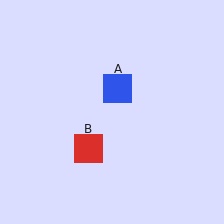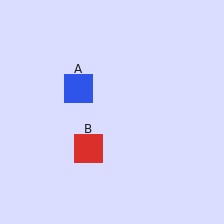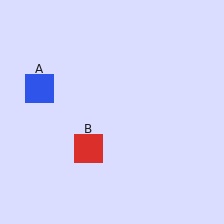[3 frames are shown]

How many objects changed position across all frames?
1 object changed position: blue square (object A).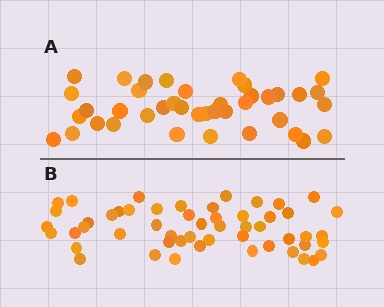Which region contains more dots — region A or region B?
Region B (the bottom region) has more dots.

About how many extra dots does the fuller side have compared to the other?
Region B has approximately 15 more dots than region A.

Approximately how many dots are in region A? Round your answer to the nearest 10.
About 40 dots.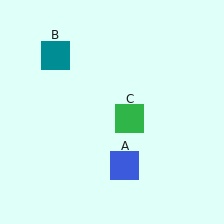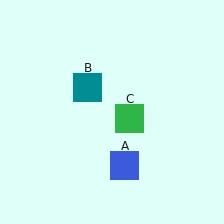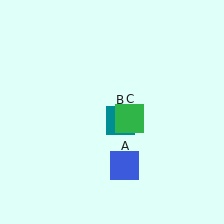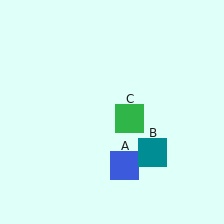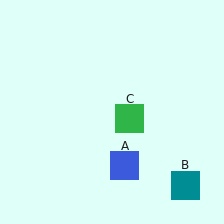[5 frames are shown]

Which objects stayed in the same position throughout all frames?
Blue square (object A) and green square (object C) remained stationary.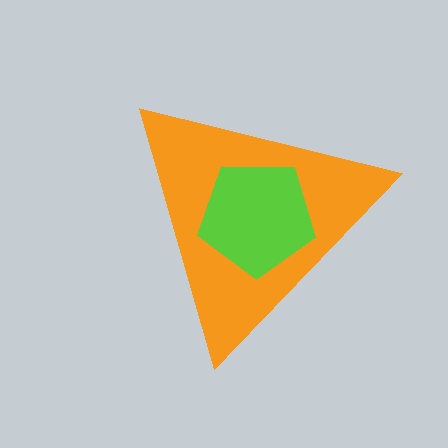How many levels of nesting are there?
2.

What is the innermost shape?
The lime pentagon.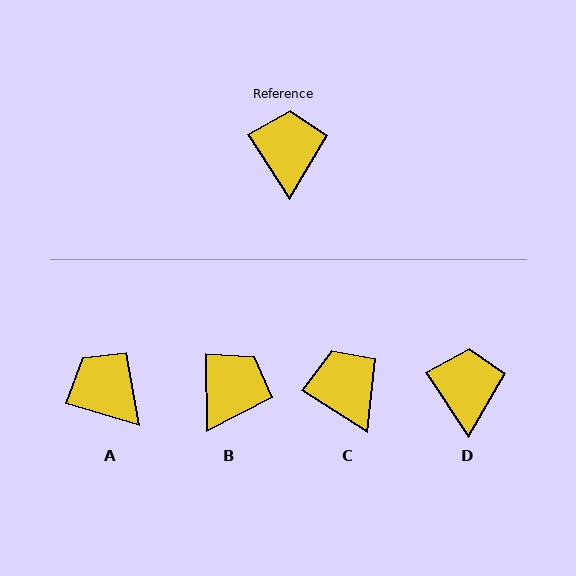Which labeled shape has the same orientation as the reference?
D.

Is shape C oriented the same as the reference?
No, it is off by about 24 degrees.